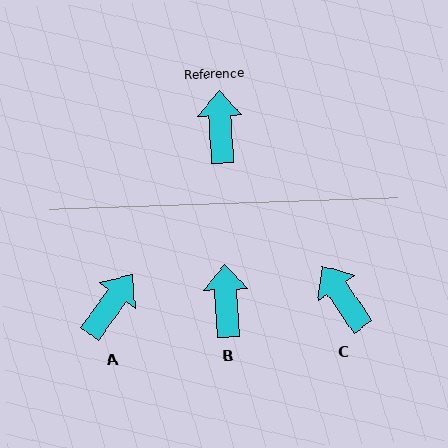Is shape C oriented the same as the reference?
No, it is off by about 32 degrees.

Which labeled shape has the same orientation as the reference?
B.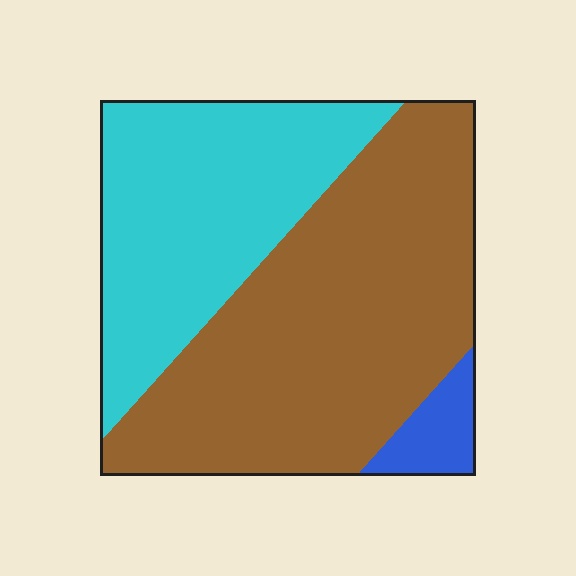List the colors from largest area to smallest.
From largest to smallest: brown, cyan, blue.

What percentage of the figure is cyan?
Cyan covers roughly 35% of the figure.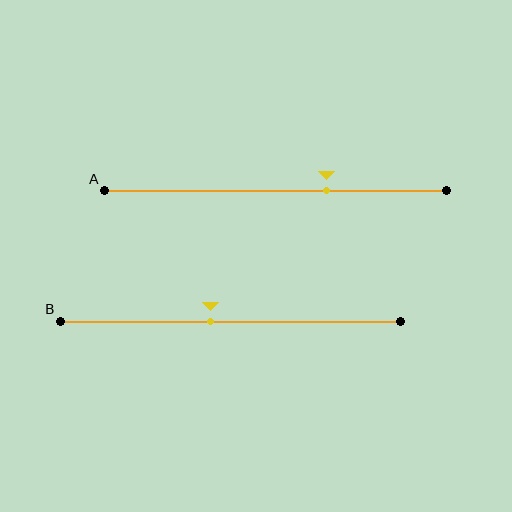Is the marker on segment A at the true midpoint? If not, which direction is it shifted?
No, the marker on segment A is shifted to the right by about 15% of the segment length.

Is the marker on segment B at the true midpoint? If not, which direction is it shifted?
No, the marker on segment B is shifted to the left by about 6% of the segment length.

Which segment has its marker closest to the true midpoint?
Segment B has its marker closest to the true midpoint.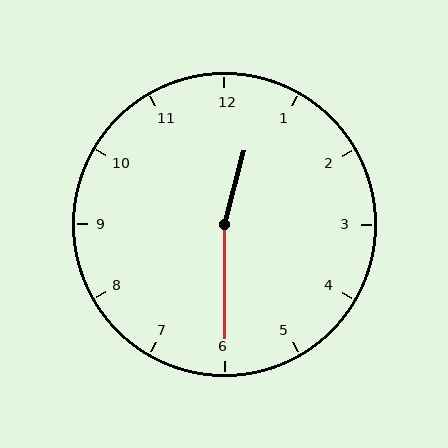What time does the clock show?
12:30.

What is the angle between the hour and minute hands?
Approximately 165 degrees.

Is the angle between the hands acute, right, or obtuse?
It is obtuse.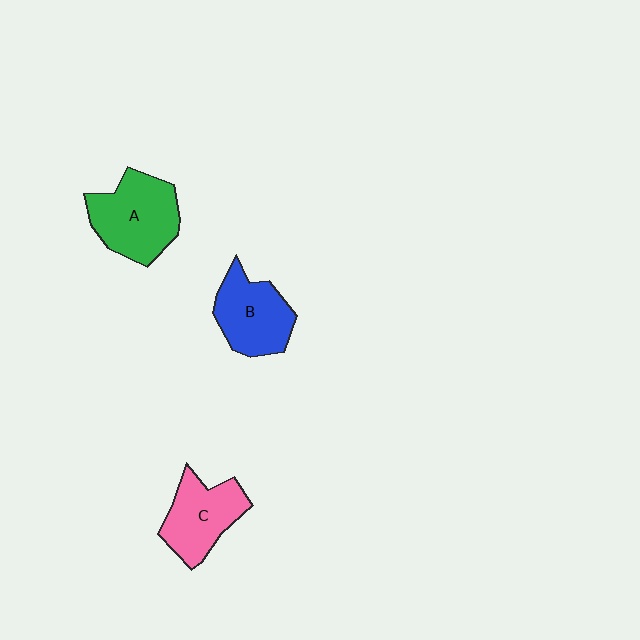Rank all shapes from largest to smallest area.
From largest to smallest: A (green), B (blue), C (pink).